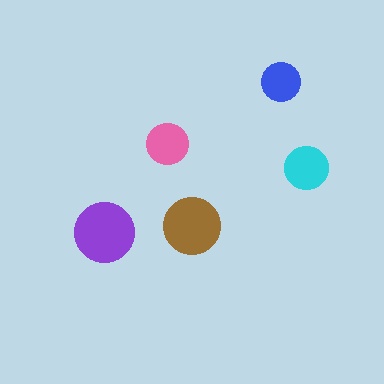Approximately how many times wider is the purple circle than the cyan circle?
About 1.5 times wider.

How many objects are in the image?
There are 5 objects in the image.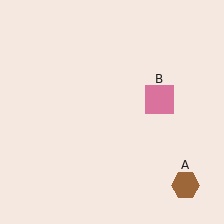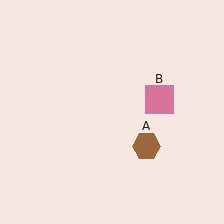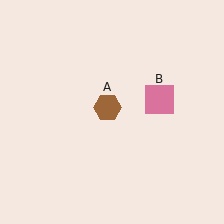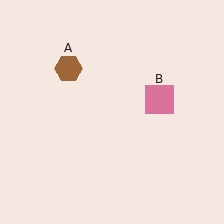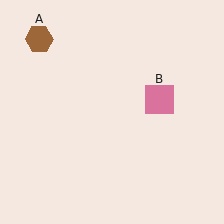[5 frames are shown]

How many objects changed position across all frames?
1 object changed position: brown hexagon (object A).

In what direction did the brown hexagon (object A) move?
The brown hexagon (object A) moved up and to the left.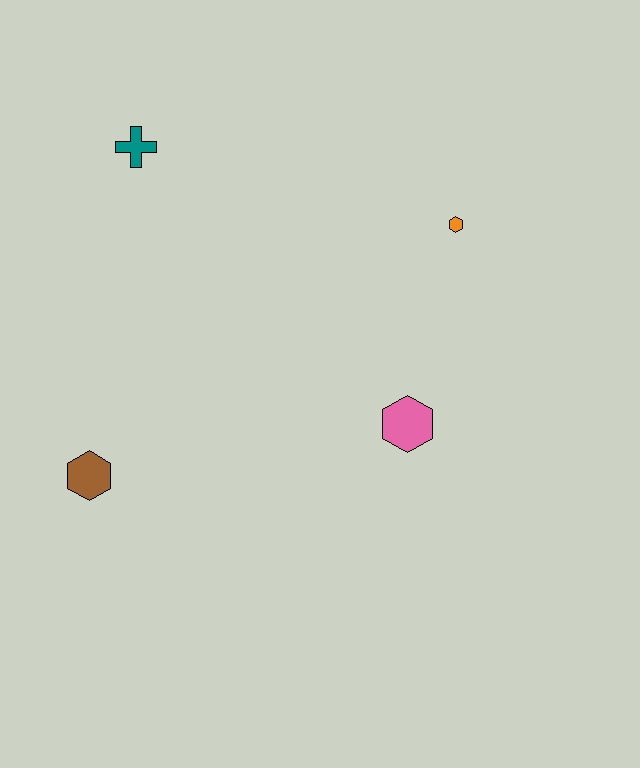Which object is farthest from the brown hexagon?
The orange hexagon is farthest from the brown hexagon.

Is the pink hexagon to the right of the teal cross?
Yes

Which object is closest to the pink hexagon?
The orange hexagon is closest to the pink hexagon.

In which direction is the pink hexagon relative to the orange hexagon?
The pink hexagon is below the orange hexagon.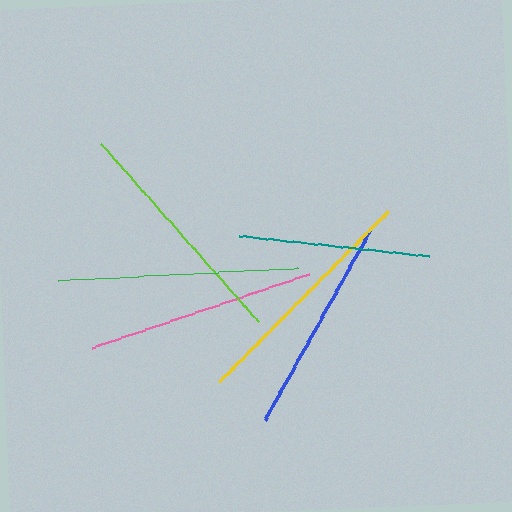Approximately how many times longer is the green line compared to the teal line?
The green line is approximately 1.3 times the length of the teal line.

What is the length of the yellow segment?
The yellow segment is approximately 240 pixels long.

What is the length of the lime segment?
The lime segment is approximately 237 pixels long.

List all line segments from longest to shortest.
From longest to shortest: yellow, green, lime, pink, blue, teal.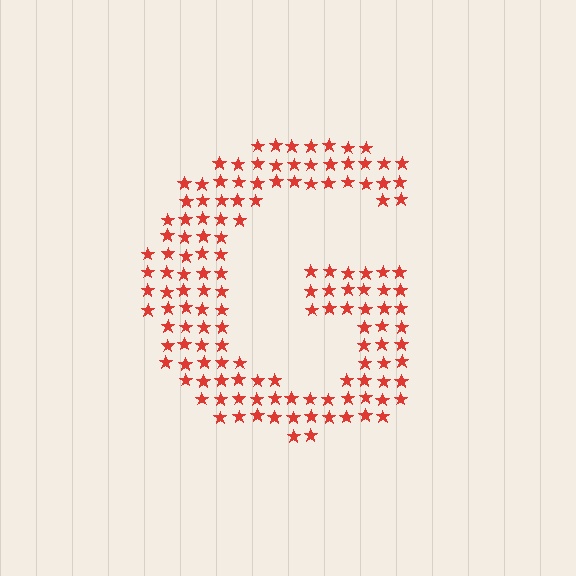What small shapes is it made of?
It is made of small stars.